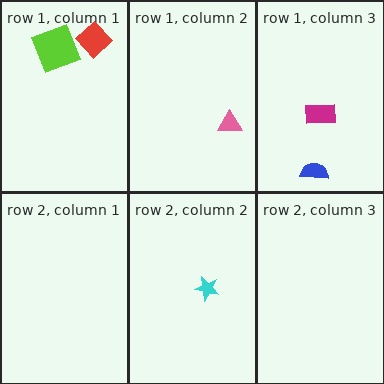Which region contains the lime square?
The row 1, column 1 region.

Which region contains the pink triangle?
The row 1, column 2 region.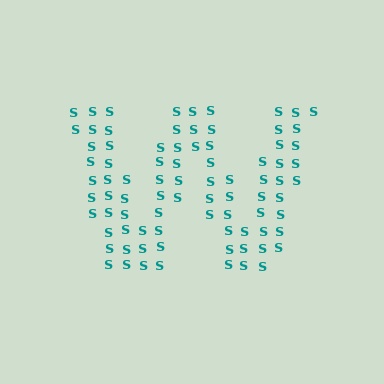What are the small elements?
The small elements are letter S's.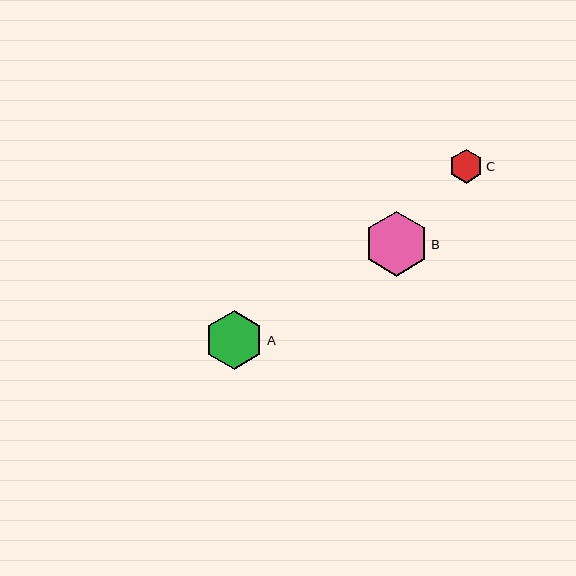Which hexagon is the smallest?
Hexagon C is the smallest with a size of approximately 34 pixels.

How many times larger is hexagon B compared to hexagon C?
Hexagon B is approximately 1.9 times the size of hexagon C.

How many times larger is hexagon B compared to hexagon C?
Hexagon B is approximately 1.9 times the size of hexagon C.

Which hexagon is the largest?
Hexagon B is the largest with a size of approximately 65 pixels.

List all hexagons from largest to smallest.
From largest to smallest: B, A, C.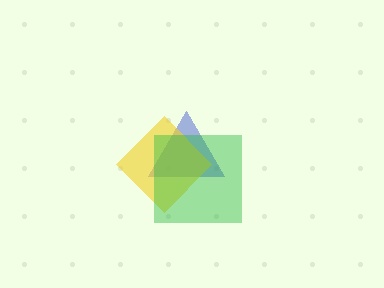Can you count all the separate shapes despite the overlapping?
Yes, there are 3 separate shapes.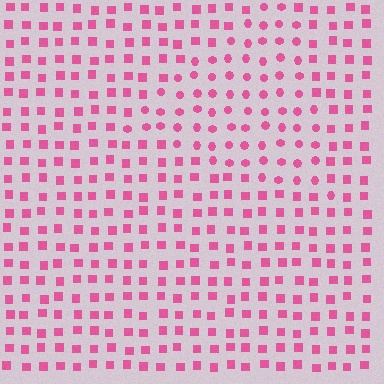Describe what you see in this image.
The image is filled with small pink elements arranged in a uniform grid. A triangle-shaped region contains circles, while the surrounding area contains squares. The boundary is defined purely by the change in element shape.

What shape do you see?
I see a triangle.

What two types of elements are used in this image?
The image uses circles inside the triangle region and squares outside it.